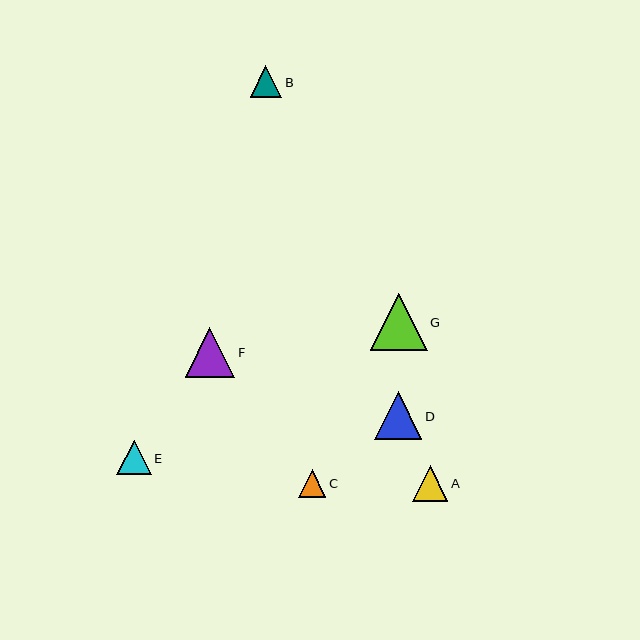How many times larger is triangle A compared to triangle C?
Triangle A is approximately 1.3 times the size of triangle C.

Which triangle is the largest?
Triangle G is the largest with a size of approximately 56 pixels.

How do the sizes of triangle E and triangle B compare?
Triangle E and triangle B are approximately the same size.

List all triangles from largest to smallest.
From largest to smallest: G, F, D, A, E, B, C.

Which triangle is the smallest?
Triangle C is the smallest with a size of approximately 27 pixels.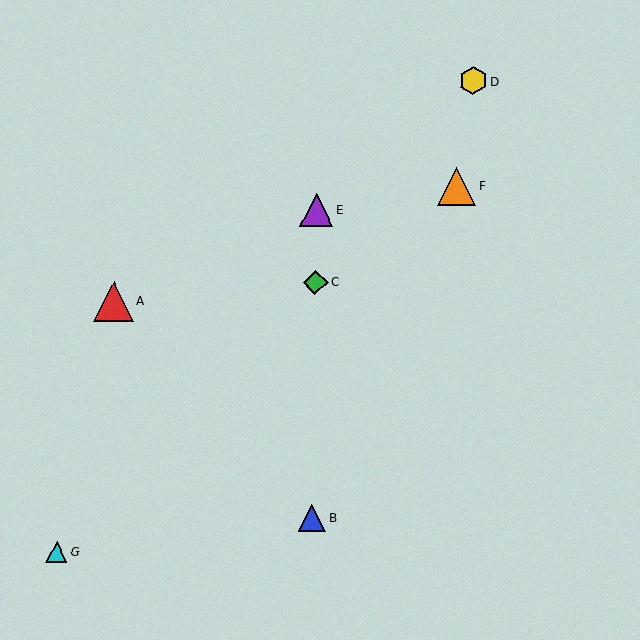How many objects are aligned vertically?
3 objects (B, C, E) are aligned vertically.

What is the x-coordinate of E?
Object E is at x≈317.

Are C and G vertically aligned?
No, C is at x≈316 and G is at x≈57.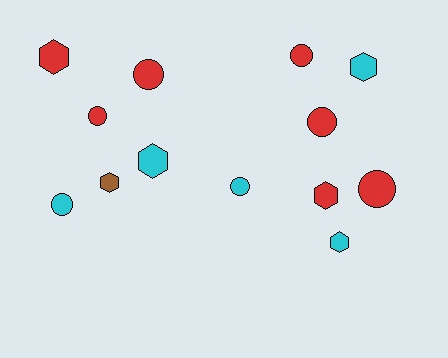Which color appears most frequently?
Red, with 7 objects.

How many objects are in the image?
There are 13 objects.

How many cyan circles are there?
There are 2 cyan circles.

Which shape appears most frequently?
Circle, with 7 objects.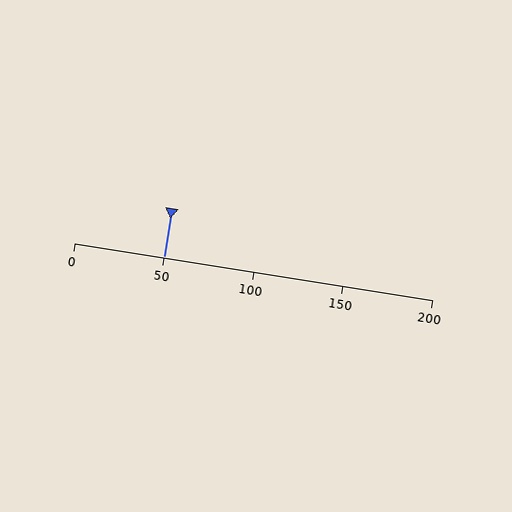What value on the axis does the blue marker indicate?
The marker indicates approximately 50.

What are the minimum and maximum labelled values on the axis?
The axis runs from 0 to 200.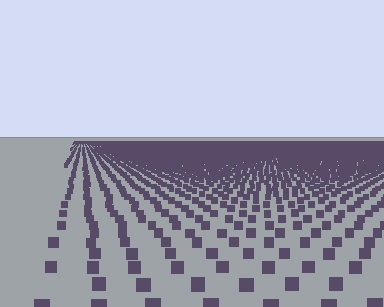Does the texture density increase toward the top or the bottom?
Density increases toward the top.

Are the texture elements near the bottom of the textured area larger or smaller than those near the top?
Larger. Near the bottom, elements are closer to the viewer and appear at a bigger on-screen size.